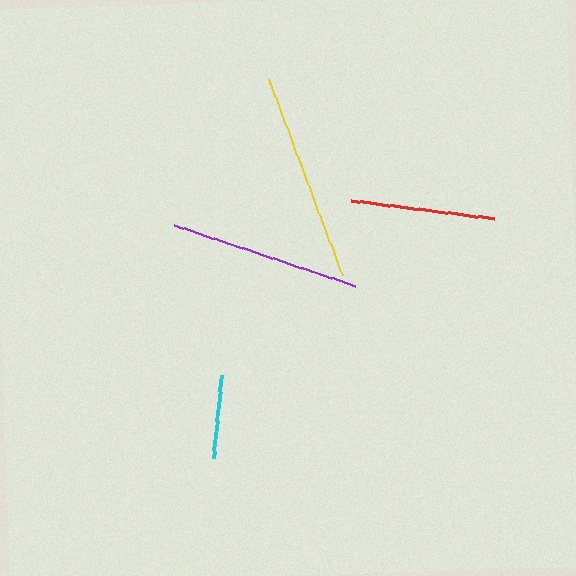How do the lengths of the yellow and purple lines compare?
The yellow and purple lines are approximately the same length.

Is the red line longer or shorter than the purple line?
The purple line is longer than the red line.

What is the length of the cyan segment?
The cyan segment is approximately 83 pixels long.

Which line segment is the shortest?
The cyan line is the shortest at approximately 83 pixels.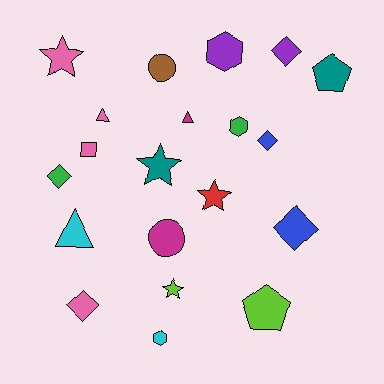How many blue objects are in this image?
There are 2 blue objects.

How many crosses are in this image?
There are no crosses.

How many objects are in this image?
There are 20 objects.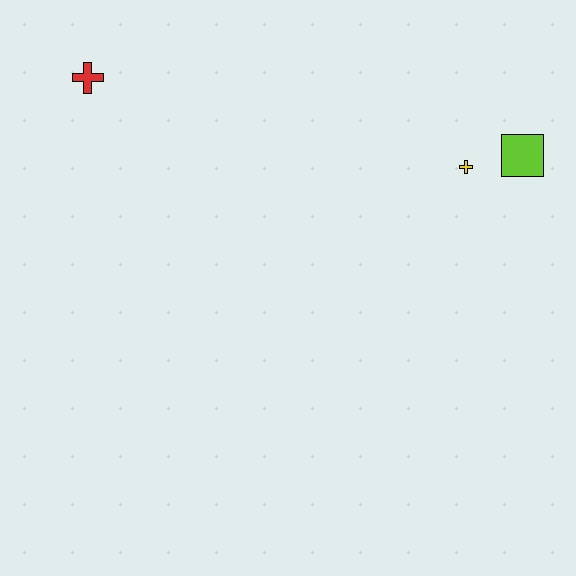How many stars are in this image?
There are no stars.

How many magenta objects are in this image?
There are no magenta objects.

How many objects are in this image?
There are 3 objects.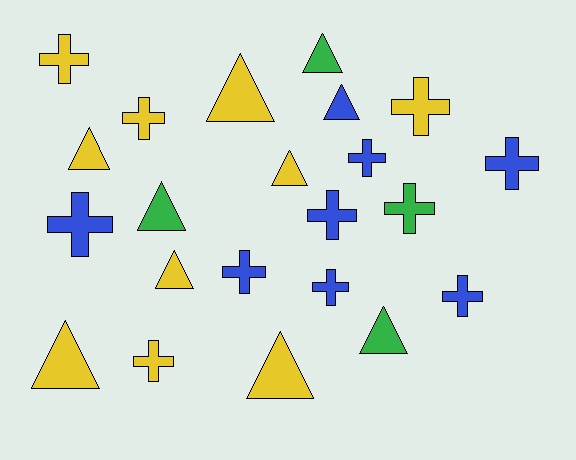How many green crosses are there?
There is 1 green cross.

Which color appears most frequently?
Yellow, with 10 objects.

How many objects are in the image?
There are 22 objects.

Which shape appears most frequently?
Cross, with 12 objects.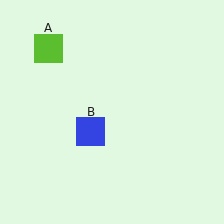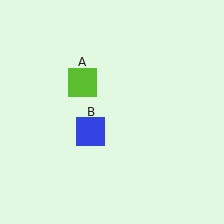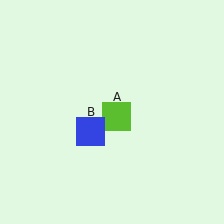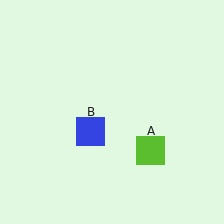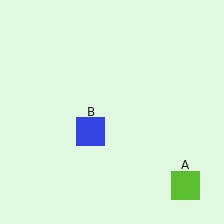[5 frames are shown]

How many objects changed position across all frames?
1 object changed position: lime square (object A).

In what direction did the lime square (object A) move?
The lime square (object A) moved down and to the right.